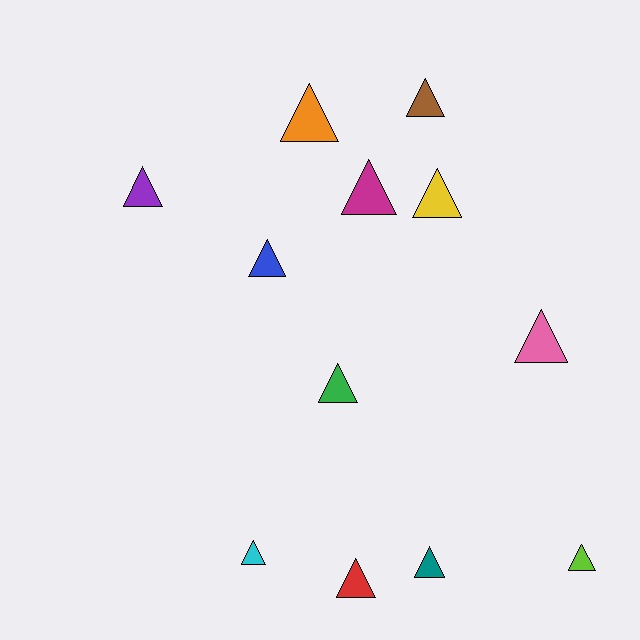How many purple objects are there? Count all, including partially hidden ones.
There is 1 purple object.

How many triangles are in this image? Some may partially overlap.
There are 12 triangles.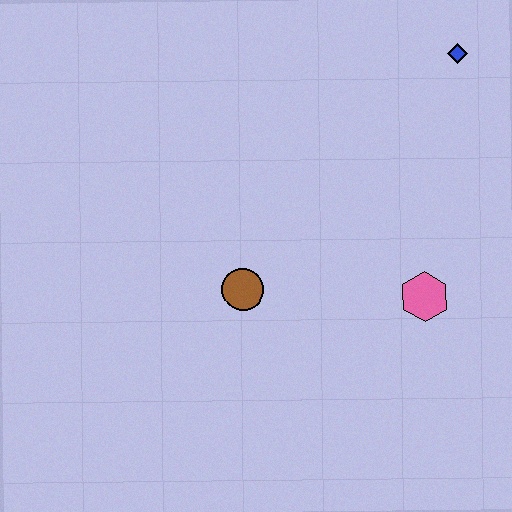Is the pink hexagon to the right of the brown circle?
Yes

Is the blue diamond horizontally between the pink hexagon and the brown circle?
No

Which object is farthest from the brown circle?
The blue diamond is farthest from the brown circle.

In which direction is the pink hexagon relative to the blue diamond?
The pink hexagon is below the blue diamond.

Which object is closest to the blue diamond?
The pink hexagon is closest to the blue diamond.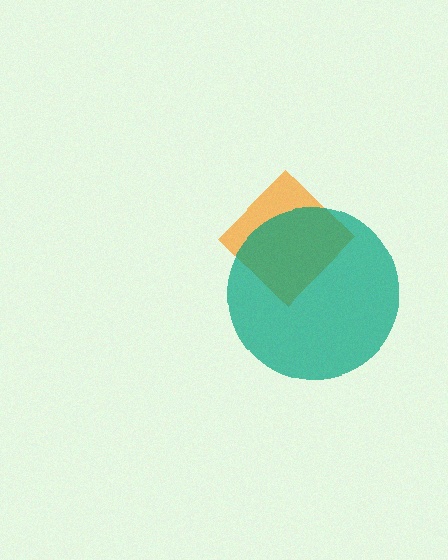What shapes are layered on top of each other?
The layered shapes are: an orange diamond, a teal circle.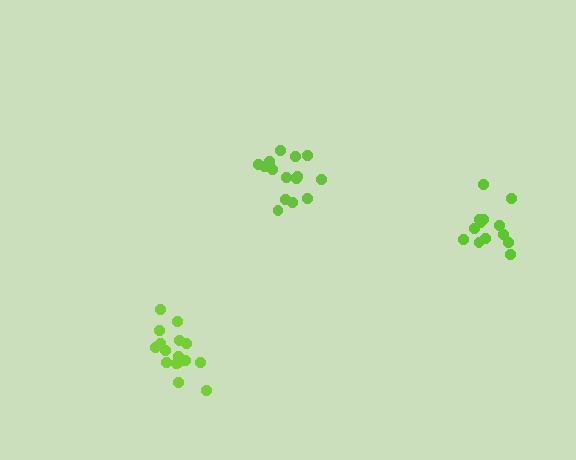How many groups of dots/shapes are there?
There are 3 groups.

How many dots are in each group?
Group 1: 15 dots, Group 2: 13 dots, Group 3: 16 dots (44 total).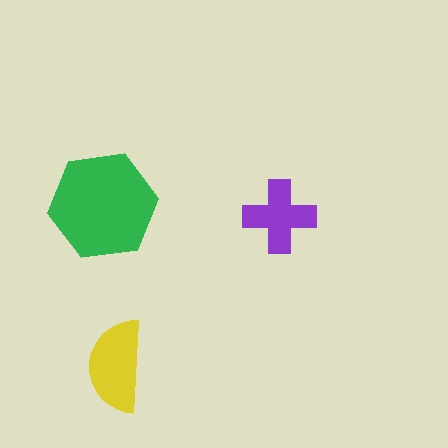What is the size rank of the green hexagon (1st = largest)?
1st.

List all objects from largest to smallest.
The green hexagon, the yellow semicircle, the purple cross.